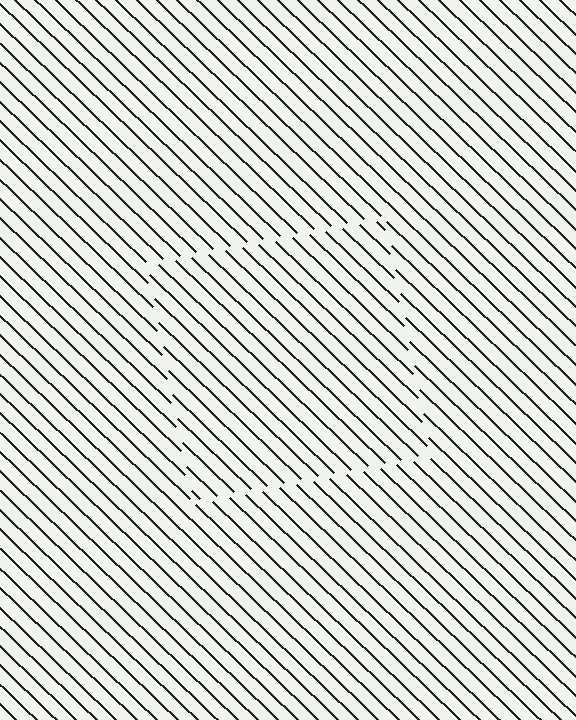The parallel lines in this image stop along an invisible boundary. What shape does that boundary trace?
An illusory square. The interior of the shape contains the same grating, shifted by half a period — the contour is defined by the phase discontinuity where line-ends from the inner and outer gratings abut.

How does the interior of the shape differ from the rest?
The interior of the shape contains the same grating, shifted by half a period — the contour is defined by the phase discontinuity where line-ends from the inner and outer gratings abut.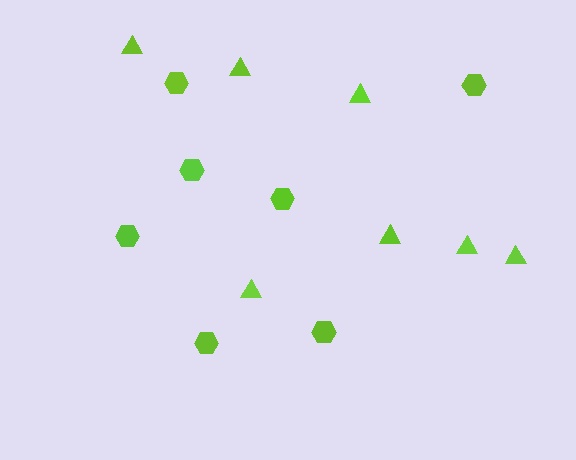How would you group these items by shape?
There are 2 groups: one group of triangles (7) and one group of hexagons (7).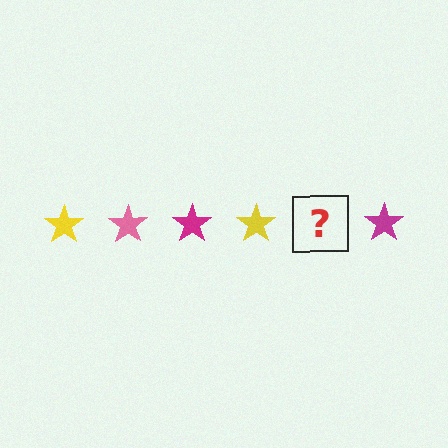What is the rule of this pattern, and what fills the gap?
The rule is that the pattern cycles through yellow, pink, magenta stars. The gap should be filled with a pink star.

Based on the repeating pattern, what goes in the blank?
The blank should be a pink star.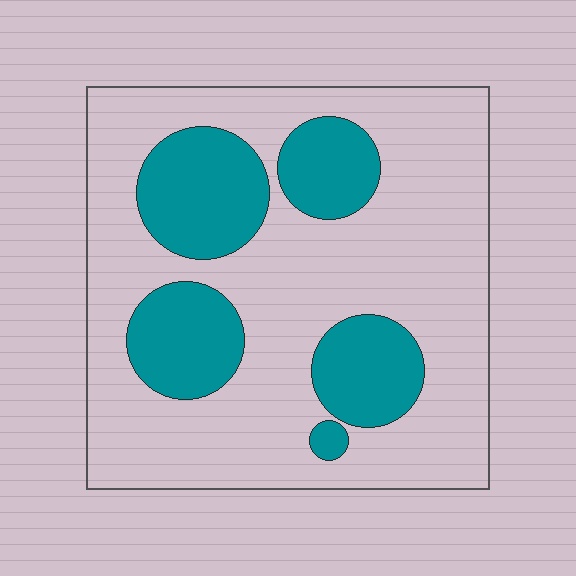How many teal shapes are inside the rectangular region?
5.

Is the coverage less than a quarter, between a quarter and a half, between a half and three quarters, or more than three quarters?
Between a quarter and a half.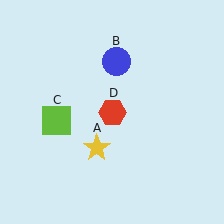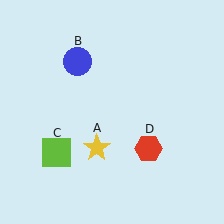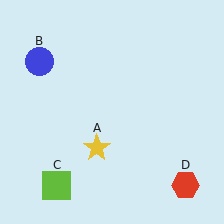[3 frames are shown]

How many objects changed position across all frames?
3 objects changed position: blue circle (object B), lime square (object C), red hexagon (object D).